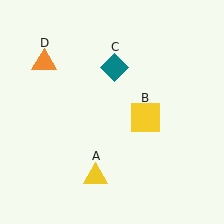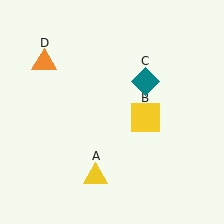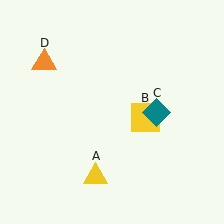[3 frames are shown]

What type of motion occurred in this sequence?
The teal diamond (object C) rotated clockwise around the center of the scene.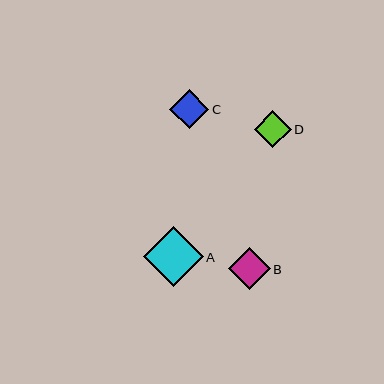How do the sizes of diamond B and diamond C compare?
Diamond B and diamond C are approximately the same size.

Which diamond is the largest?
Diamond A is the largest with a size of approximately 60 pixels.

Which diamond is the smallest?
Diamond D is the smallest with a size of approximately 36 pixels.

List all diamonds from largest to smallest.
From largest to smallest: A, B, C, D.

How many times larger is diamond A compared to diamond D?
Diamond A is approximately 1.6 times the size of diamond D.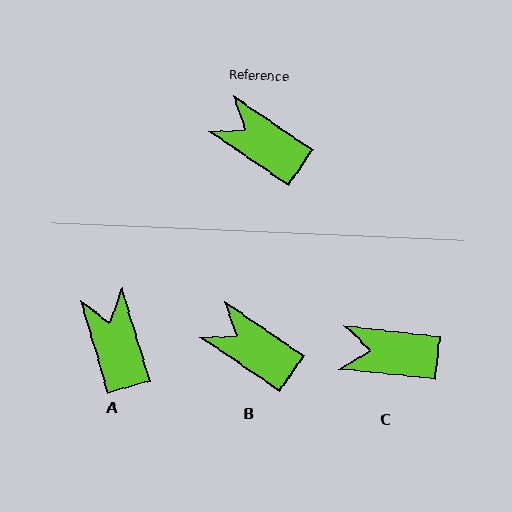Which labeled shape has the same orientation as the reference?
B.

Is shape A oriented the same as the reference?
No, it is off by about 39 degrees.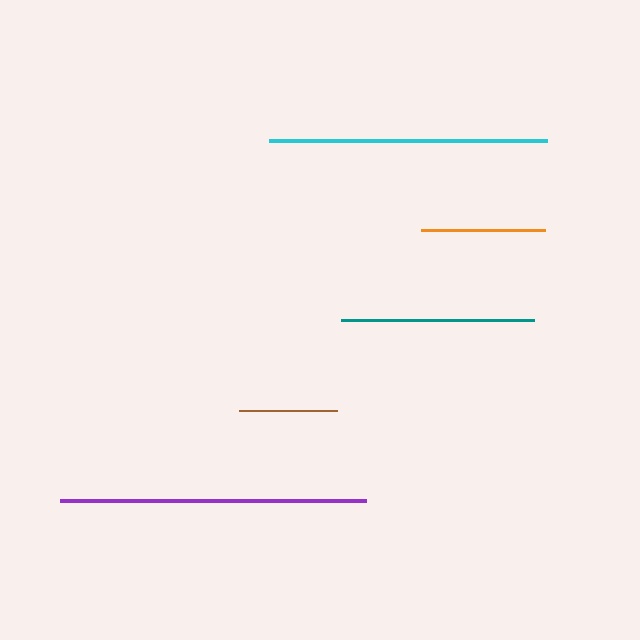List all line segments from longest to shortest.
From longest to shortest: purple, cyan, teal, orange, brown.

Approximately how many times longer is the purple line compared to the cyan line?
The purple line is approximately 1.1 times the length of the cyan line.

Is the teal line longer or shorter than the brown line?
The teal line is longer than the brown line.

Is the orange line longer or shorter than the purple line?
The purple line is longer than the orange line.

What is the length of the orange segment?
The orange segment is approximately 124 pixels long.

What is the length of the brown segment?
The brown segment is approximately 98 pixels long.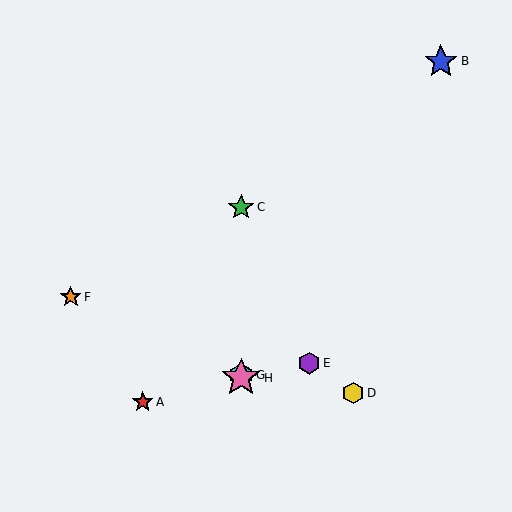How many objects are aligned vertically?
3 objects (C, G, H) are aligned vertically.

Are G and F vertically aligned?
No, G is at x≈241 and F is at x≈71.